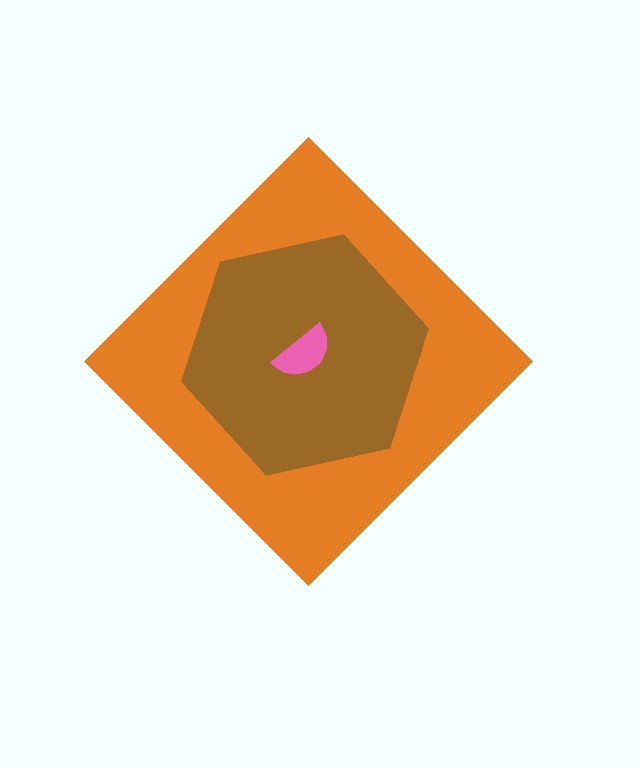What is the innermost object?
The pink semicircle.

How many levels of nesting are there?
3.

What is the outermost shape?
The orange diamond.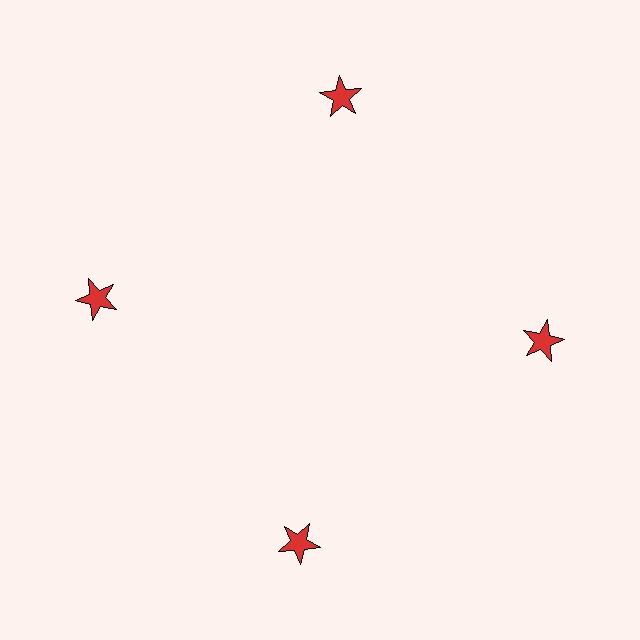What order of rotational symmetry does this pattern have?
This pattern has 4-fold rotational symmetry.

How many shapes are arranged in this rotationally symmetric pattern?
There are 4 shapes, arranged in 4 groups of 1.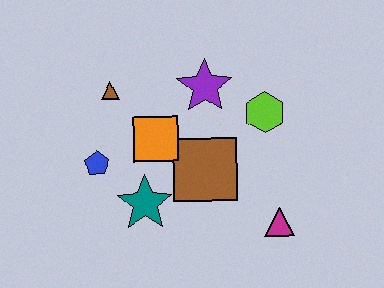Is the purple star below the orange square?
No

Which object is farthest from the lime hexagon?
The blue pentagon is farthest from the lime hexagon.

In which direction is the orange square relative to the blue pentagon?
The orange square is to the right of the blue pentagon.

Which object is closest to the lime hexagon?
The purple star is closest to the lime hexagon.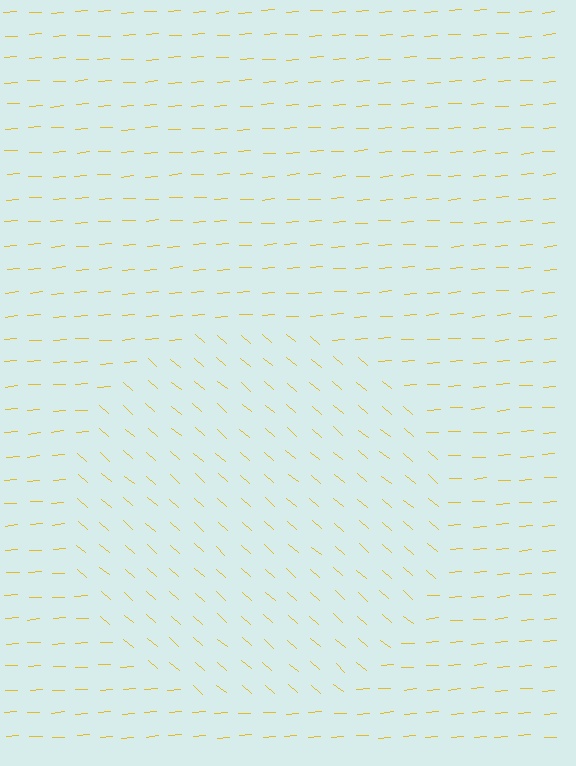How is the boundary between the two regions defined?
The boundary is defined purely by a change in line orientation (approximately 45 degrees difference). All lines are the same color and thickness.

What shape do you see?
I see a circle.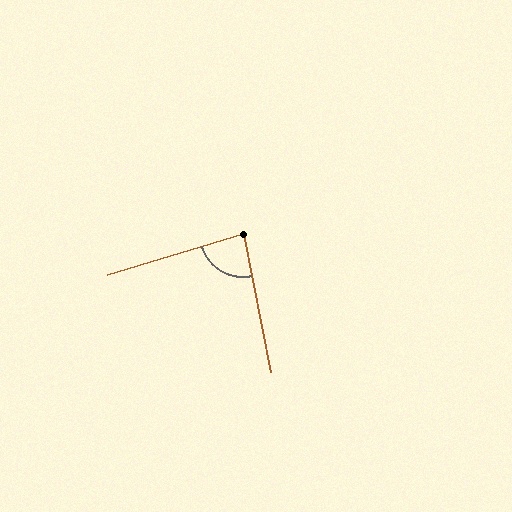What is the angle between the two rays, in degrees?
Approximately 84 degrees.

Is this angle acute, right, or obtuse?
It is acute.